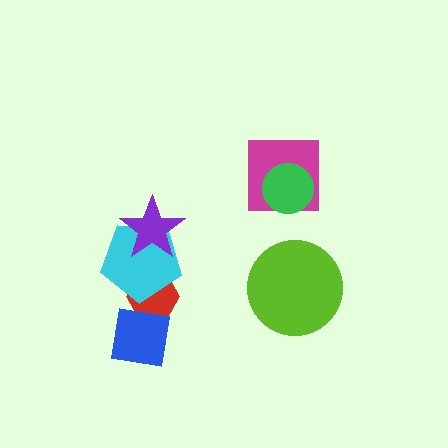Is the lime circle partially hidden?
No, no other shape covers it.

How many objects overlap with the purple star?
1 object overlaps with the purple star.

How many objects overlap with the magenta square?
1 object overlaps with the magenta square.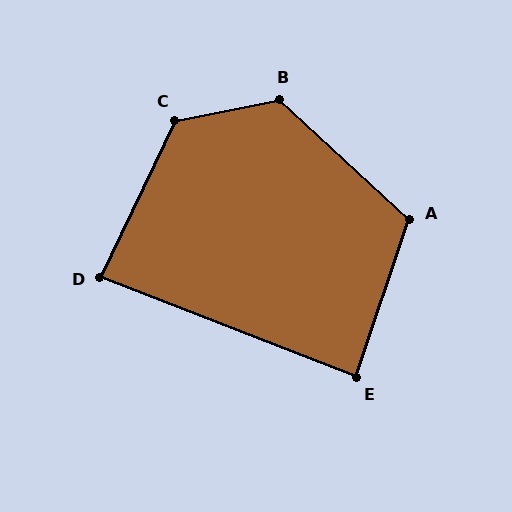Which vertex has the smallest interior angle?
D, at approximately 86 degrees.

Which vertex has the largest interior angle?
C, at approximately 127 degrees.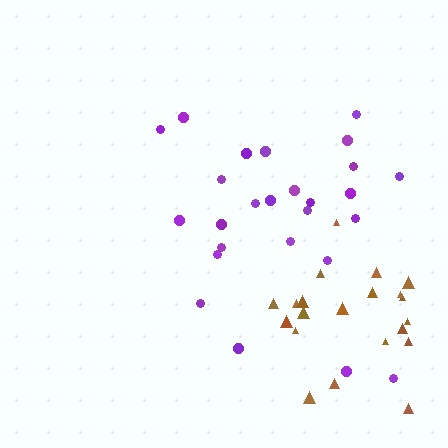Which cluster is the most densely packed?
Brown.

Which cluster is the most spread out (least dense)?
Purple.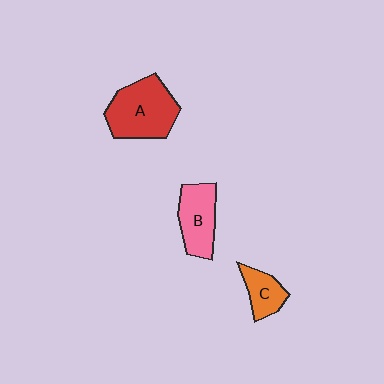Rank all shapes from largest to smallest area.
From largest to smallest: A (red), B (pink), C (orange).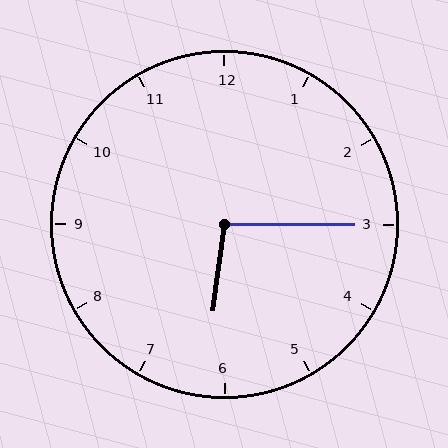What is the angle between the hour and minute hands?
Approximately 98 degrees.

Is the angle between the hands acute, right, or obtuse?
It is obtuse.